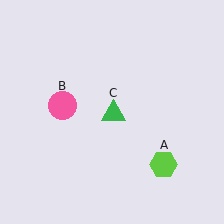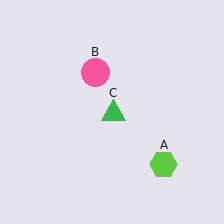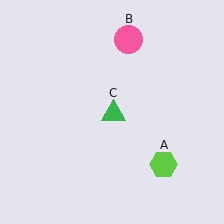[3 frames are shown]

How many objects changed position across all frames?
1 object changed position: pink circle (object B).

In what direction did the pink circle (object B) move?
The pink circle (object B) moved up and to the right.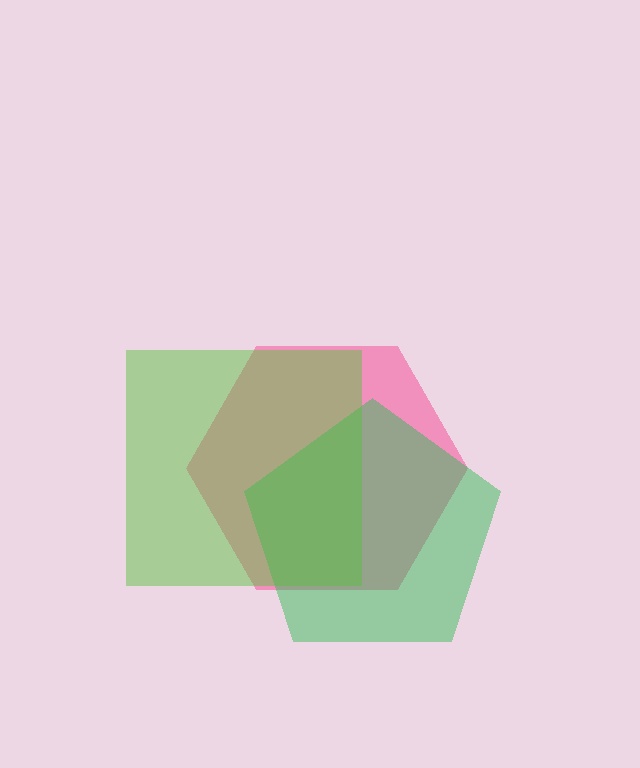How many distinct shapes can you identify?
There are 3 distinct shapes: a pink hexagon, a green pentagon, a lime square.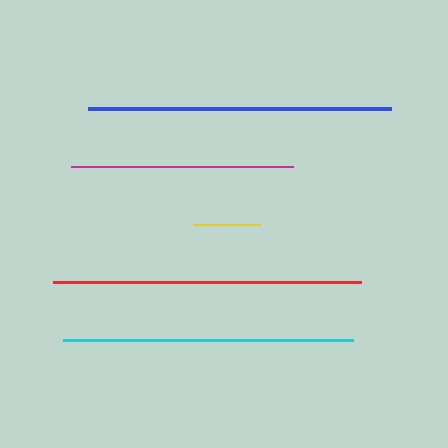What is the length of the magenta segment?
The magenta segment is approximately 222 pixels long.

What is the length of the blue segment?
The blue segment is approximately 303 pixels long.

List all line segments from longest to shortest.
From longest to shortest: red, blue, cyan, magenta, yellow.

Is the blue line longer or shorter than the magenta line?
The blue line is longer than the magenta line.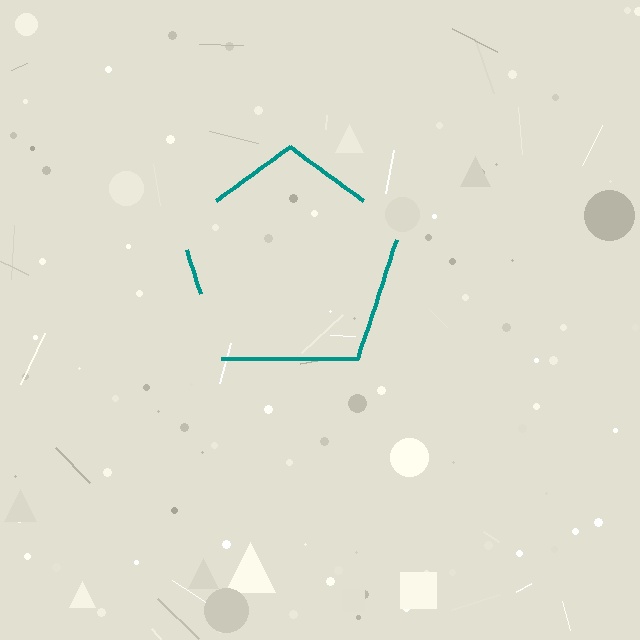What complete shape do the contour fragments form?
The contour fragments form a pentagon.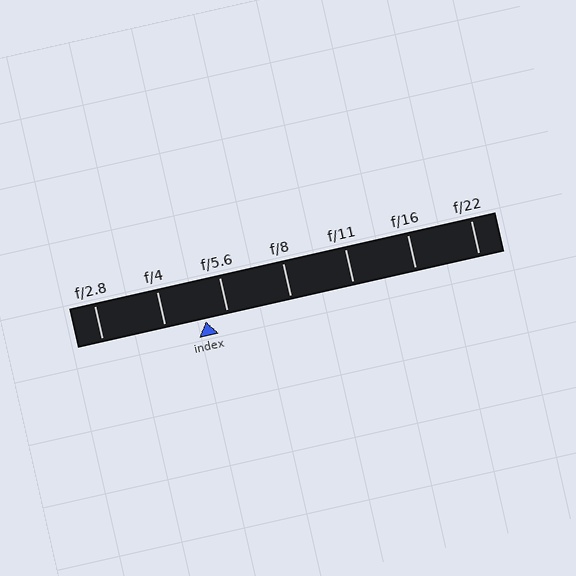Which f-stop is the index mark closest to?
The index mark is closest to f/5.6.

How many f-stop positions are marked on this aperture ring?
There are 7 f-stop positions marked.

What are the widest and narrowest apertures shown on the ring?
The widest aperture shown is f/2.8 and the narrowest is f/22.